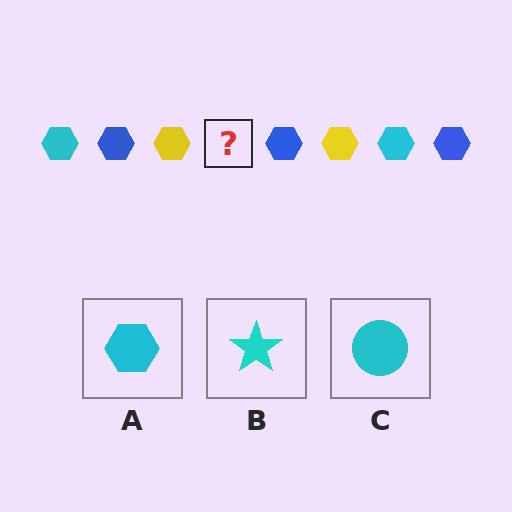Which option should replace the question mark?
Option A.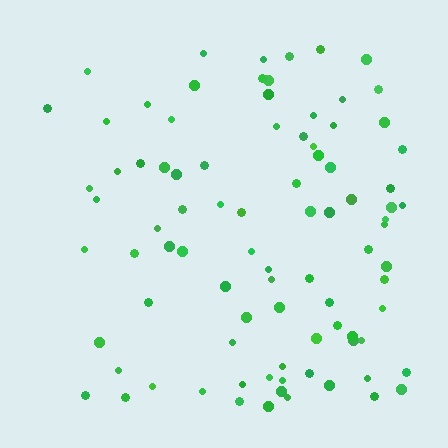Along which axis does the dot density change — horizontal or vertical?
Horizontal.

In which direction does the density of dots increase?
From left to right, with the right side densest.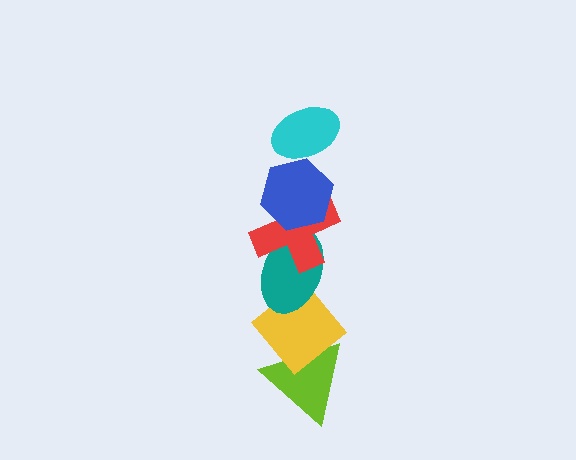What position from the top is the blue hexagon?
The blue hexagon is 2nd from the top.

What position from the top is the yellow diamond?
The yellow diamond is 5th from the top.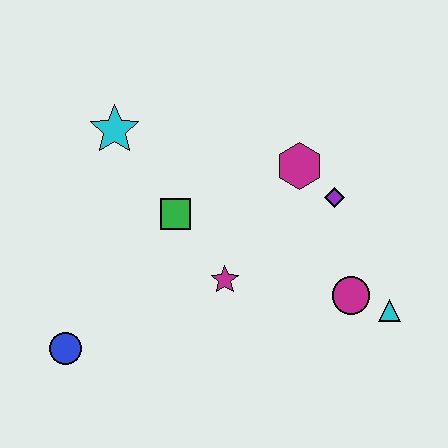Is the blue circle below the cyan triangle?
Yes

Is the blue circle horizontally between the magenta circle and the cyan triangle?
No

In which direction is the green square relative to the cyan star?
The green square is below the cyan star.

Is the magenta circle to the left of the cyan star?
No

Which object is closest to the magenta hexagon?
The purple diamond is closest to the magenta hexagon.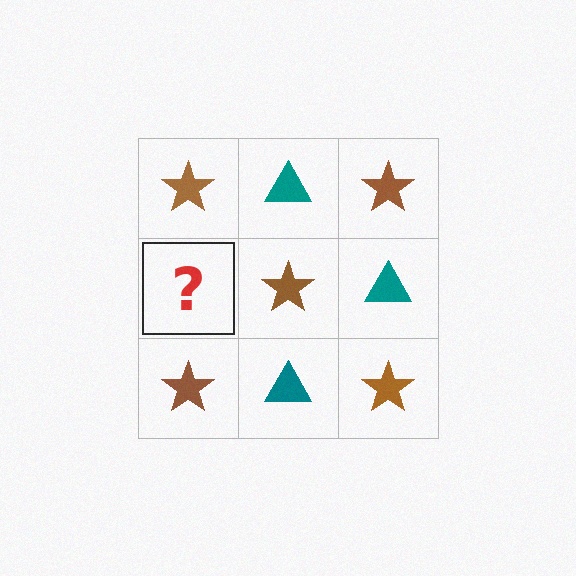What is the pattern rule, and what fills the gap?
The rule is that it alternates brown star and teal triangle in a checkerboard pattern. The gap should be filled with a teal triangle.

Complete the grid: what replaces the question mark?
The question mark should be replaced with a teal triangle.